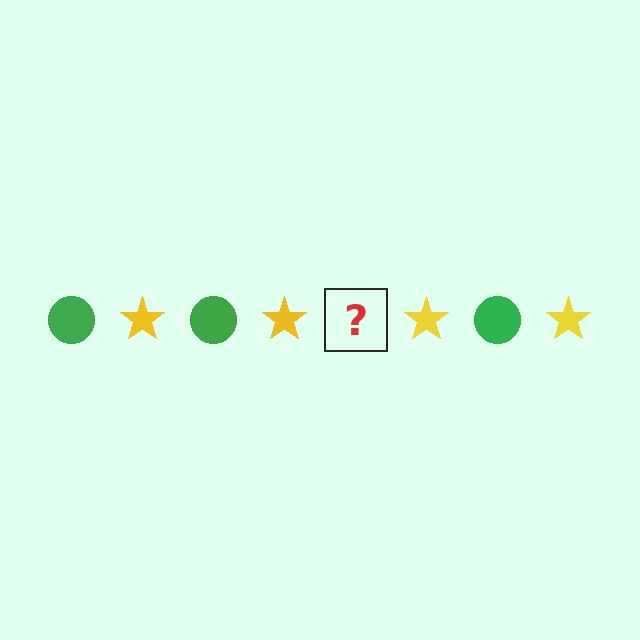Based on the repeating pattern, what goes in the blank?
The blank should be a green circle.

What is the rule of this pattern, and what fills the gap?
The rule is that the pattern alternates between green circle and yellow star. The gap should be filled with a green circle.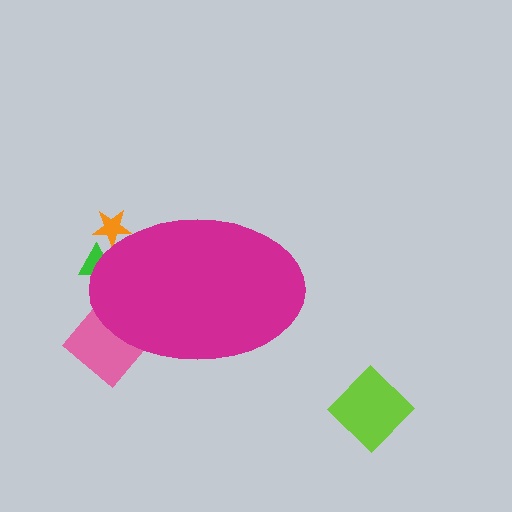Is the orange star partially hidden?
Yes, the orange star is partially hidden behind the magenta ellipse.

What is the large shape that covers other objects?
A magenta ellipse.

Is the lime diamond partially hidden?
No, the lime diamond is fully visible.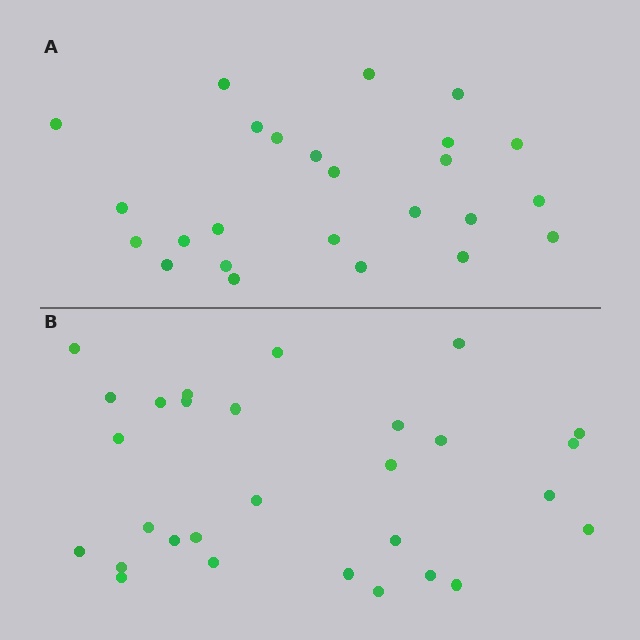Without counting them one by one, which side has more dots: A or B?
Region B (the bottom region) has more dots.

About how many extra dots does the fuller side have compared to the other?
Region B has about 4 more dots than region A.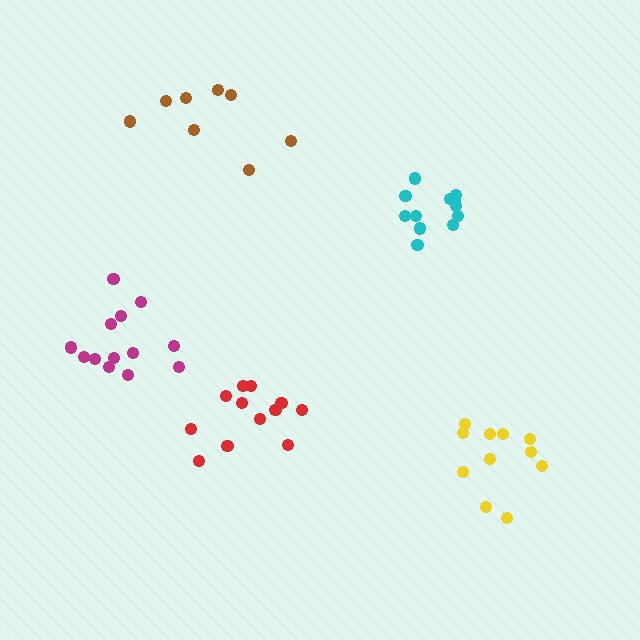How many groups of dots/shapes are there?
There are 5 groups.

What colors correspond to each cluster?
The clusters are colored: cyan, yellow, brown, red, magenta.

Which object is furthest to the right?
The yellow cluster is rightmost.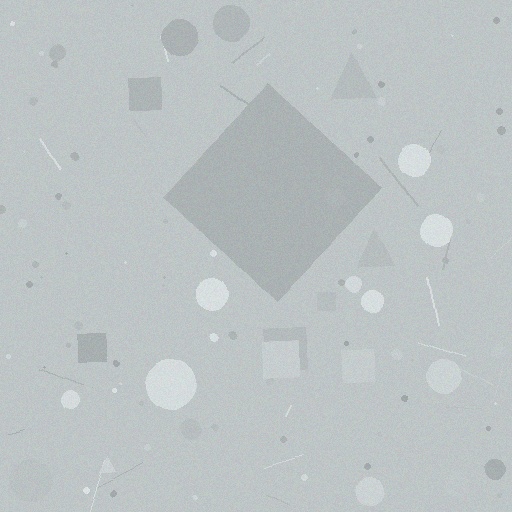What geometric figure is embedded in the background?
A diamond is embedded in the background.